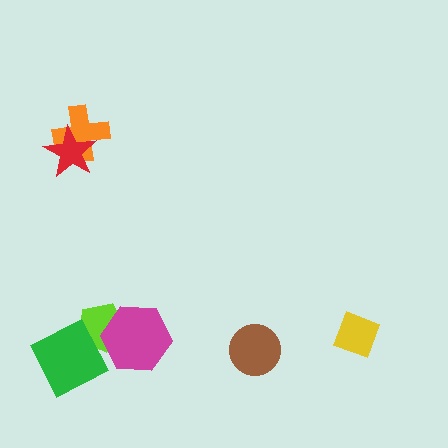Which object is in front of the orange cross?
The red star is in front of the orange cross.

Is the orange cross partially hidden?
Yes, it is partially covered by another shape.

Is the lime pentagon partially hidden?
Yes, it is partially covered by another shape.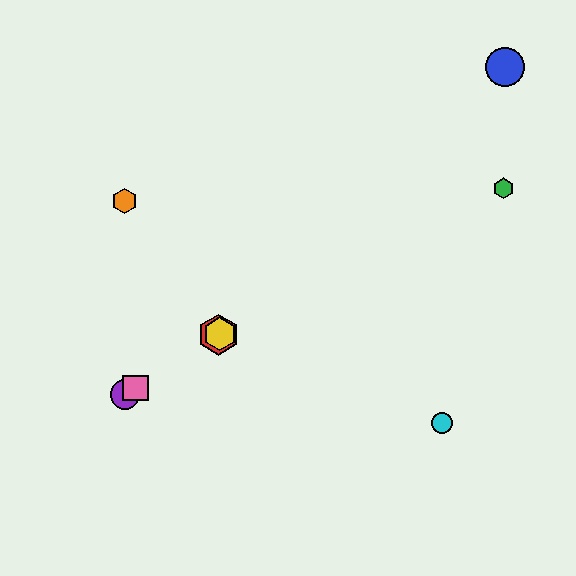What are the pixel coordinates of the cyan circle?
The cyan circle is at (442, 423).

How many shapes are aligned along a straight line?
4 shapes (the red hexagon, the yellow hexagon, the purple circle, the pink square) are aligned along a straight line.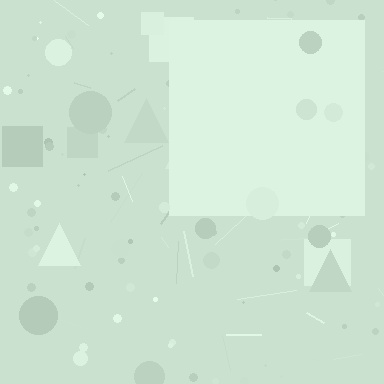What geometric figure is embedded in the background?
A square is embedded in the background.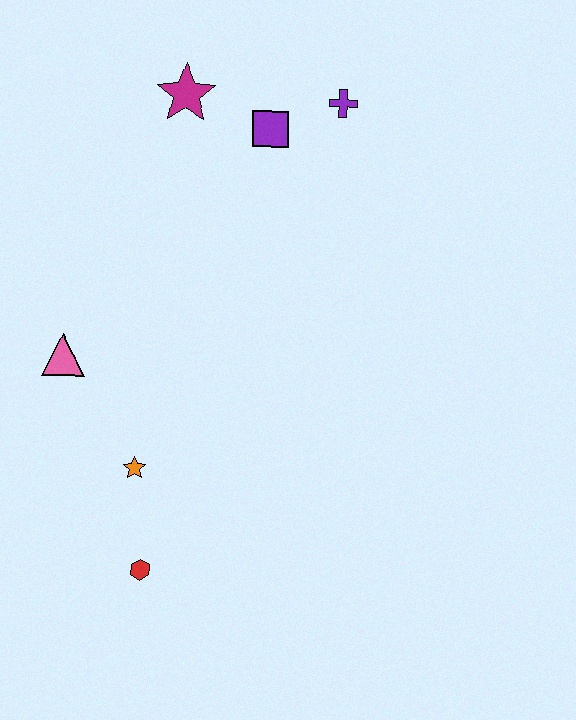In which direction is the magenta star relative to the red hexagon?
The magenta star is above the red hexagon.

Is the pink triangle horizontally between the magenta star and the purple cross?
No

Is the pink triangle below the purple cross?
Yes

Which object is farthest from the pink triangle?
The purple cross is farthest from the pink triangle.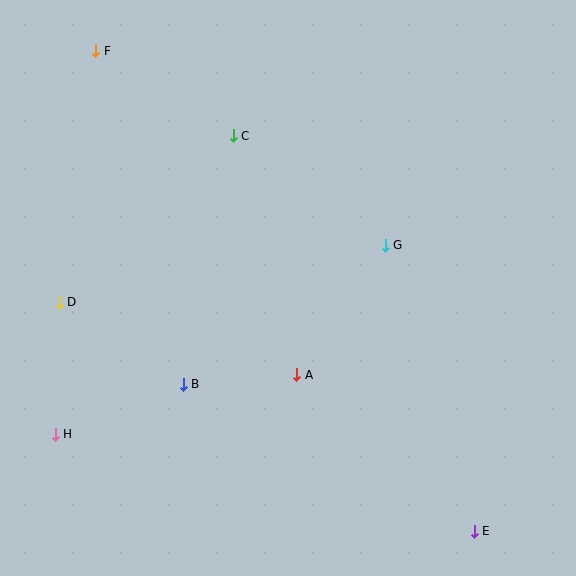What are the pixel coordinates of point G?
Point G is at (385, 246).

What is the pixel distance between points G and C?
The distance between G and C is 187 pixels.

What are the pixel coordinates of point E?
Point E is at (474, 531).